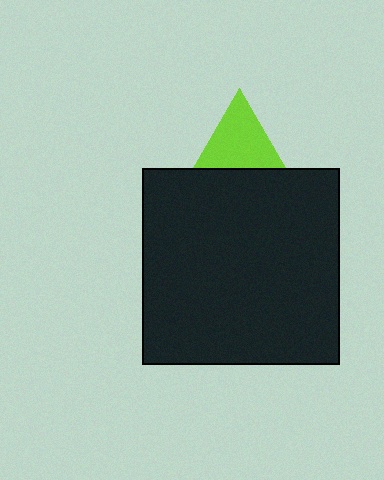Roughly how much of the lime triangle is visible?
About half of it is visible (roughly 53%).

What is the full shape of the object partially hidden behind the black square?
The partially hidden object is a lime triangle.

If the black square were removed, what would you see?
You would see the complete lime triangle.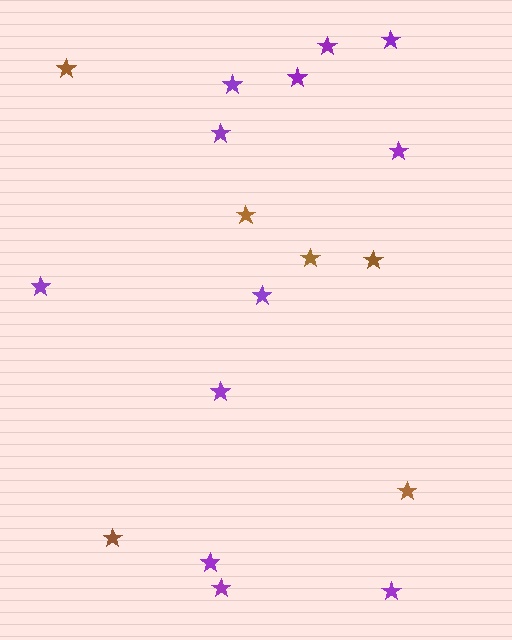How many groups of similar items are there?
There are 2 groups: one group of purple stars (12) and one group of brown stars (6).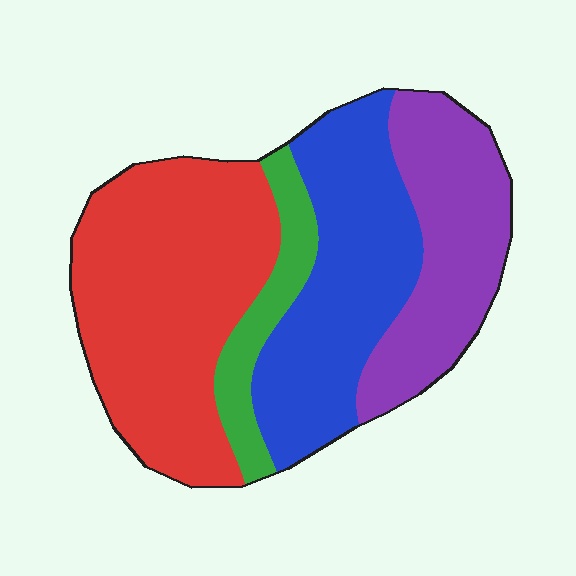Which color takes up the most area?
Red, at roughly 40%.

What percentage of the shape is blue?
Blue takes up about one quarter (1/4) of the shape.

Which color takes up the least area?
Green, at roughly 10%.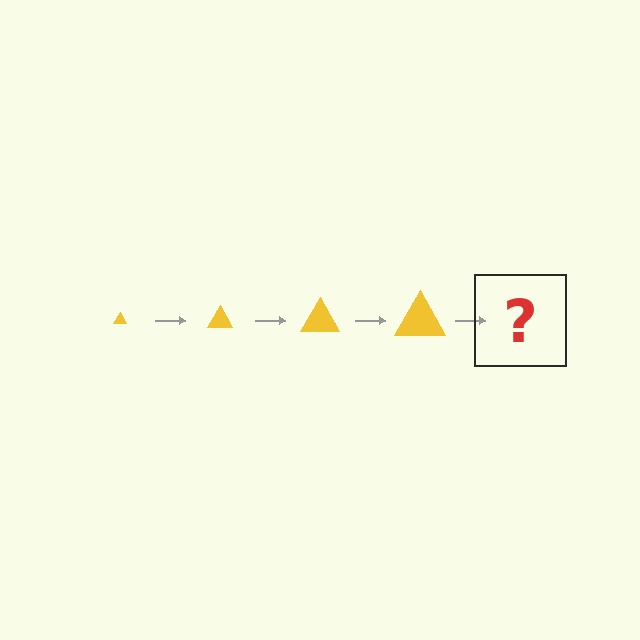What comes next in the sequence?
The next element should be a yellow triangle, larger than the previous one.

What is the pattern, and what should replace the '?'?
The pattern is that the triangle gets progressively larger each step. The '?' should be a yellow triangle, larger than the previous one.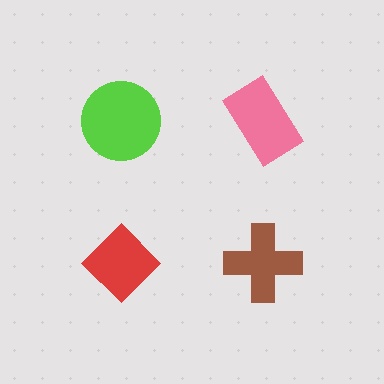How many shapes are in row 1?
2 shapes.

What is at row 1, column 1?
A lime circle.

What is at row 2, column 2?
A brown cross.